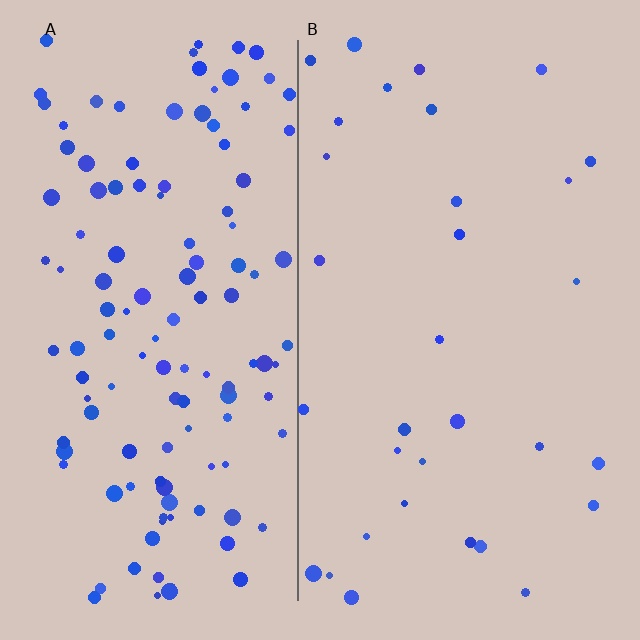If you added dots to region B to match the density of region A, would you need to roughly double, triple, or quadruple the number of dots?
Approximately quadruple.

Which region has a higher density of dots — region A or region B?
A (the left).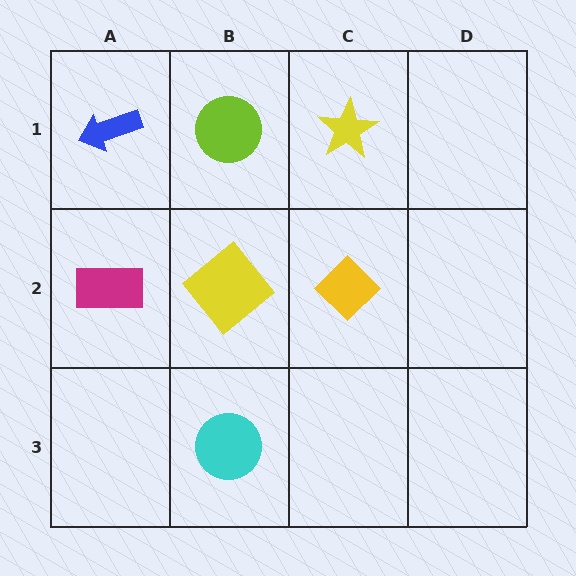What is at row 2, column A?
A magenta rectangle.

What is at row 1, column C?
A yellow star.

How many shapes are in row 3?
1 shape.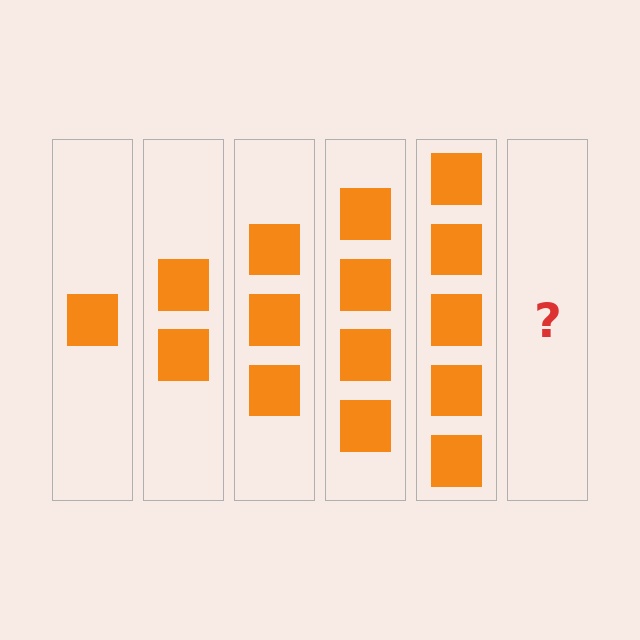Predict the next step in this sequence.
The next step is 6 squares.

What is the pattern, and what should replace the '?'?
The pattern is that each step adds one more square. The '?' should be 6 squares.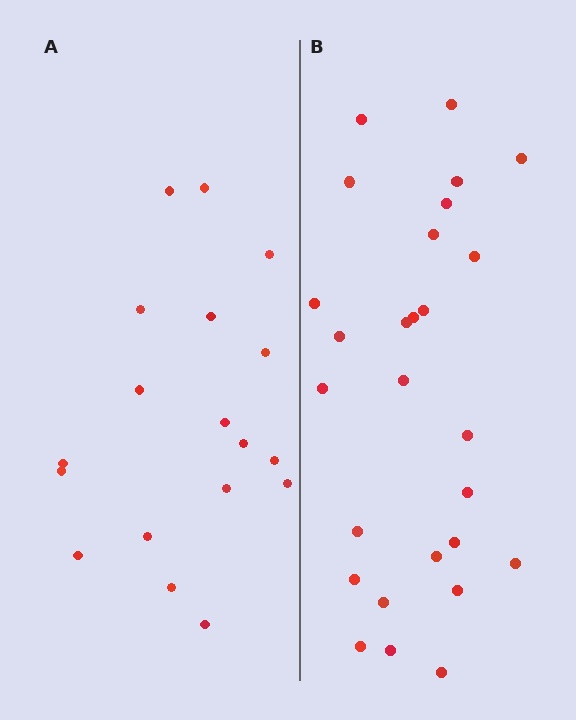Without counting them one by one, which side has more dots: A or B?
Region B (the right region) has more dots.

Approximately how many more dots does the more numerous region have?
Region B has roughly 8 or so more dots than region A.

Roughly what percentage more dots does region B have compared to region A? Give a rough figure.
About 50% more.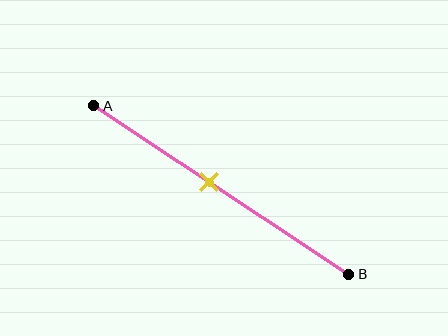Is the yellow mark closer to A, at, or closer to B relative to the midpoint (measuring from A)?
The yellow mark is closer to point A than the midpoint of segment AB.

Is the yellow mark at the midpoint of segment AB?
No, the mark is at about 45% from A, not at the 50% midpoint.